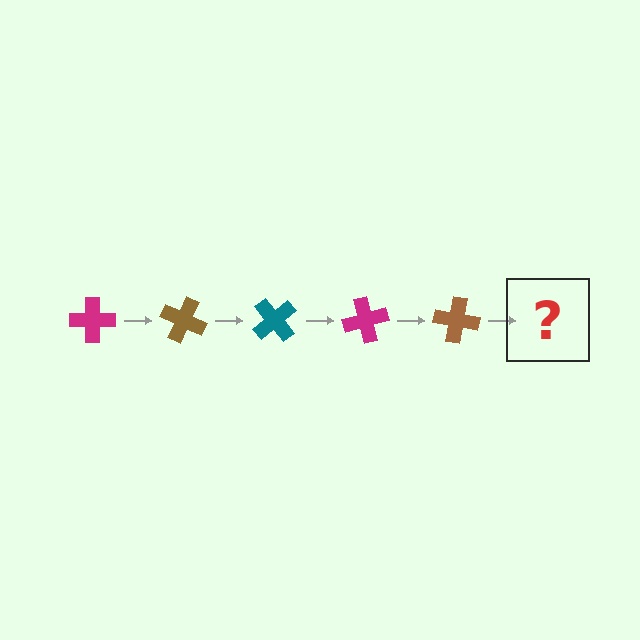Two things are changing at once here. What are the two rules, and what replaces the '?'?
The two rules are that it rotates 25 degrees each step and the color cycles through magenta, brown, and teal. The '?' should be a teal cross, rotated 125 degrees from the start.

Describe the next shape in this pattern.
It should be a teal cross, rotated 125 degrees from the start.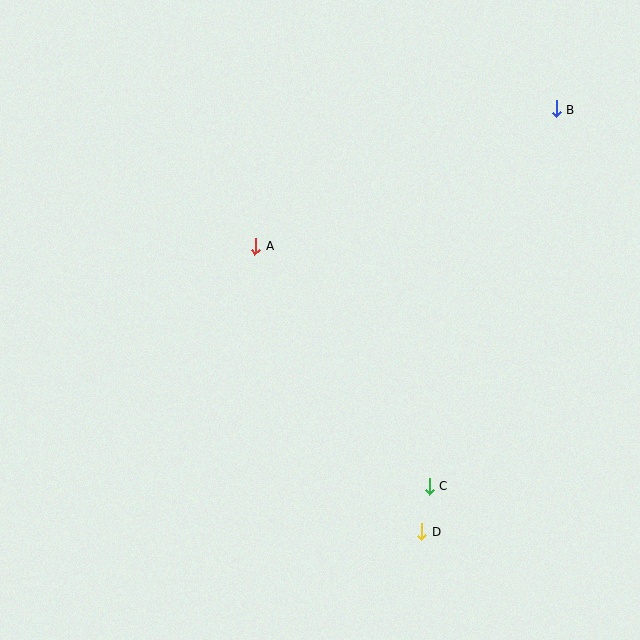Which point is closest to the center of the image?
Point A at (256, 246) is closest to the center.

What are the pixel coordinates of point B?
Point B is at (556, 109).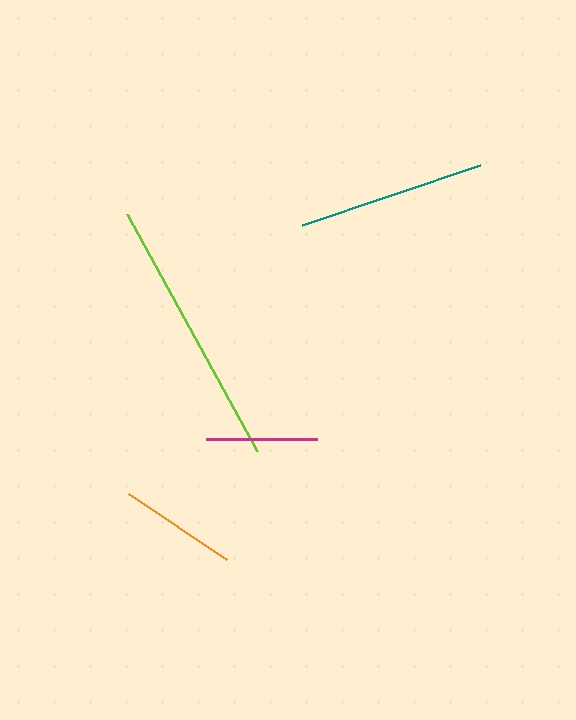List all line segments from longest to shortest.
From longest to shortest: lime, teal, orange, magenta.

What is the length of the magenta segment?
The magenta segment is approximately 110 pixels long.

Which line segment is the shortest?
The magenta line is the shortest at approximately 110 pixels.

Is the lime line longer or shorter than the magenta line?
The lime line is longer than the magenta line.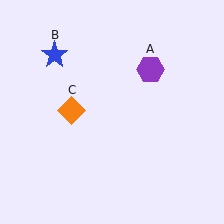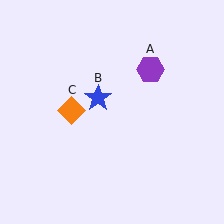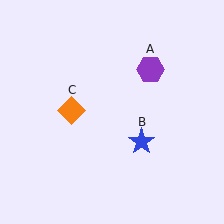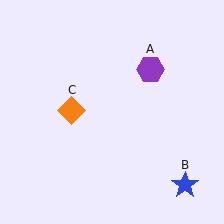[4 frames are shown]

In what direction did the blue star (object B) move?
The blue star (object B) moved down and to the right.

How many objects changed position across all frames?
1 object changed position: blue star (object B).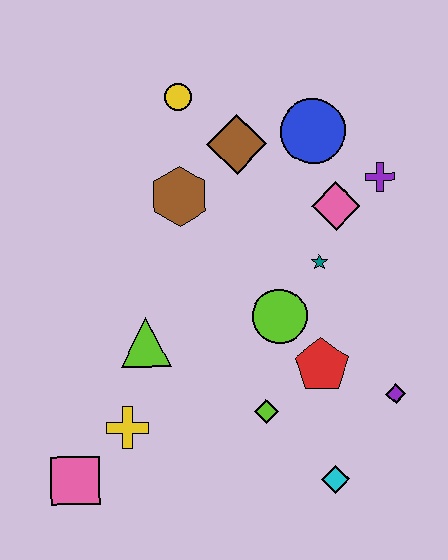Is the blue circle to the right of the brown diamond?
Yes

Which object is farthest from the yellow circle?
The cyan diamond is farthest from the yellow circle.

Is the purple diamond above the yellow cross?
Yes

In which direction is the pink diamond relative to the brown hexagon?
The pink diamond is to the right of the brown hexagon.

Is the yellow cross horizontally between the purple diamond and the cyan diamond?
No